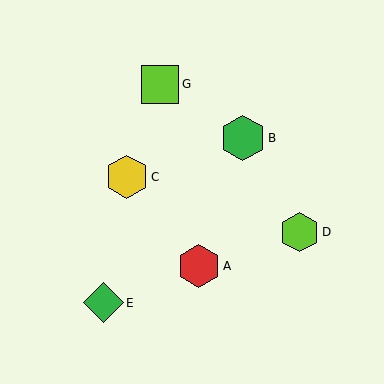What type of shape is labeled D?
Shape D is a lime hexagon.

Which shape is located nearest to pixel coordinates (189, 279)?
The red hexagon (labeled A) at (199, 266) is nearest to that location.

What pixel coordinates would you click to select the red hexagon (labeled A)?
Click at (199, 266) to select the red hexagon A.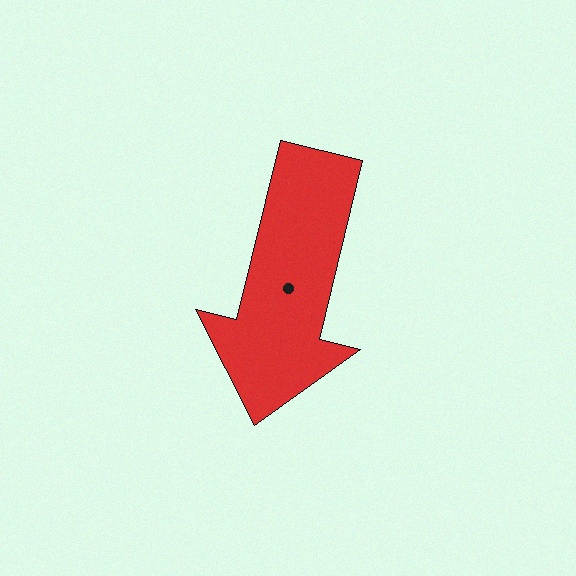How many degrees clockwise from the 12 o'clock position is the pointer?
Approximately 194 degrees.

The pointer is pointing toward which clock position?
Roughly 6 o'clock.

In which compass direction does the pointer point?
South.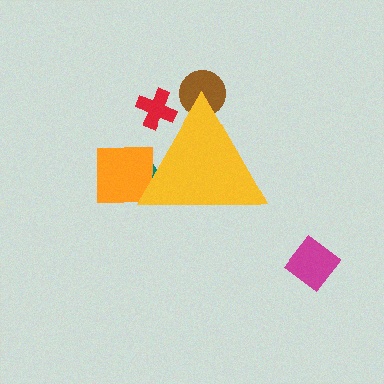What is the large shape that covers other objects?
A yellow triangle.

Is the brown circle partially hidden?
Yes, the brown circle is partially hidden behind the yellow triangle.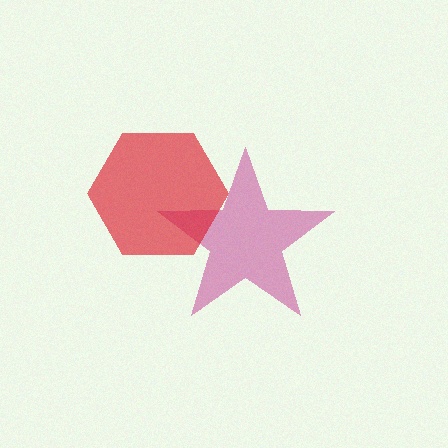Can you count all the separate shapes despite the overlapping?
Yes, there are 2 separate shapes.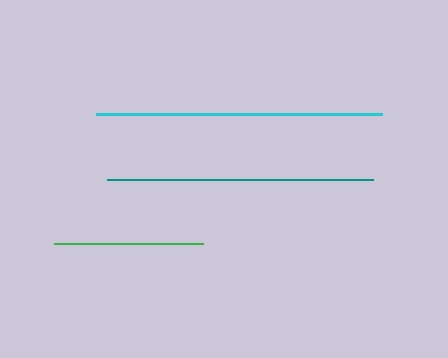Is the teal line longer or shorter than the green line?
The teal line is longer than the green line.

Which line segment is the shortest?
The green line is the shortest at approximately 150 pixels.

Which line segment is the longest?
The cyan line is the longest at approximately 286 pixels.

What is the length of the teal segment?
The teal segment is approximately 266 pixels long.